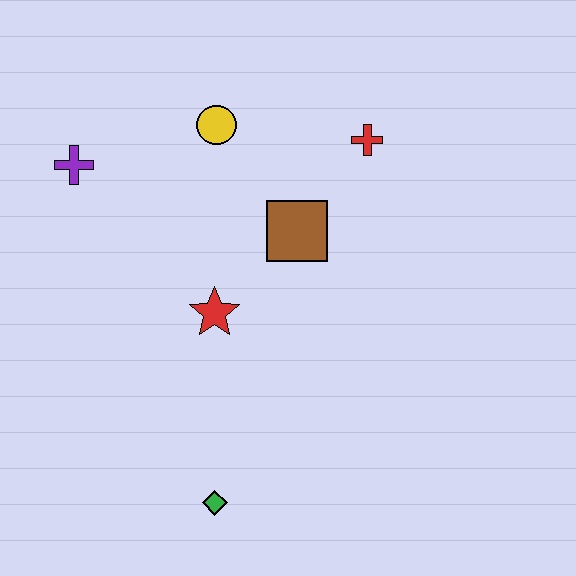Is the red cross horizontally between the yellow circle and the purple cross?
No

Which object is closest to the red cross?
The brown square is closest to the red cross.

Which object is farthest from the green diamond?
The red cross is farthest from the green diamond.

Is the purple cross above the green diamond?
Yes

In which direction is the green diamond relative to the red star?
The green diamond is below the red star.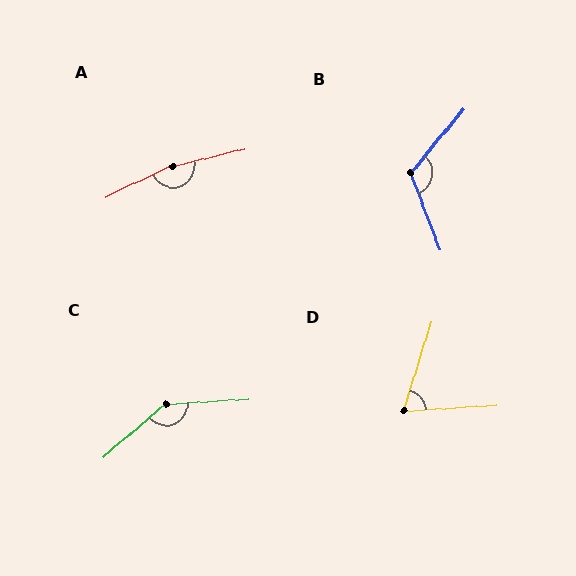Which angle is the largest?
A, at approximately 168 degrees.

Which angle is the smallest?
D, at approximately 69 degrees.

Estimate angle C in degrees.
Approximately 143 degrees.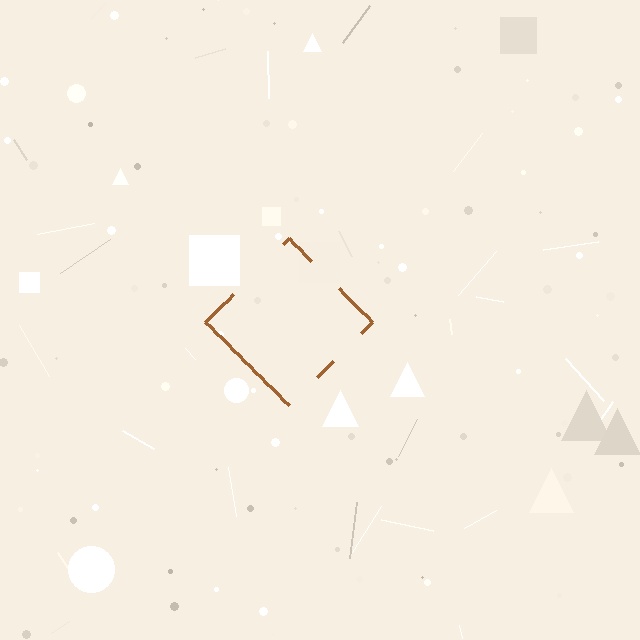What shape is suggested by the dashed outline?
The dashed outline suggests a diamond.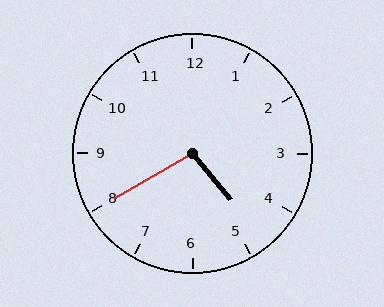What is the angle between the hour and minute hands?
Approximately 100 degrees.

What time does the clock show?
4:40.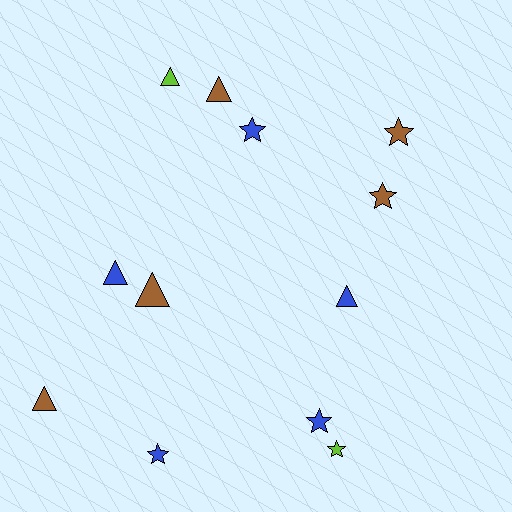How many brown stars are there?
There are 2 brown stars.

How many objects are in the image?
There are 12 objects.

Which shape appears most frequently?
Triangle, with 6 objects.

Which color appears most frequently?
Blue, with 5 objects.